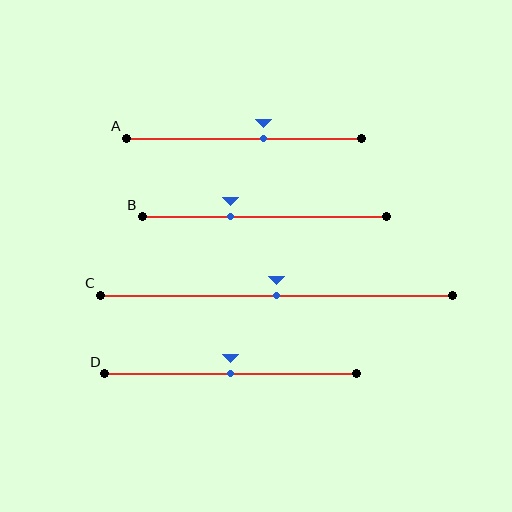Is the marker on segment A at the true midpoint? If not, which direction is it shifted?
No, the marker on segment A is shifted to the right by about 8% of the segment length.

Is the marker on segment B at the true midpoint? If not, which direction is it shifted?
No, the marker on segment B is shifted to the left by about 14% of the segment length.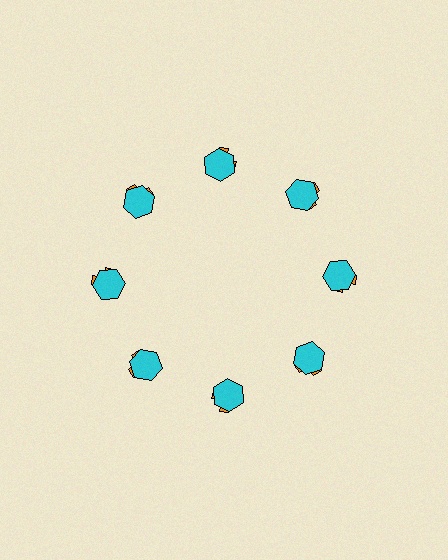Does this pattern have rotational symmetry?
Yes, this pattern has 8-fold rotational symmetry. It looks the same after rotating 45 degrees around the center.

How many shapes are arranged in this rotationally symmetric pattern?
There are 16 shapes, arranged in 8 groups of 2.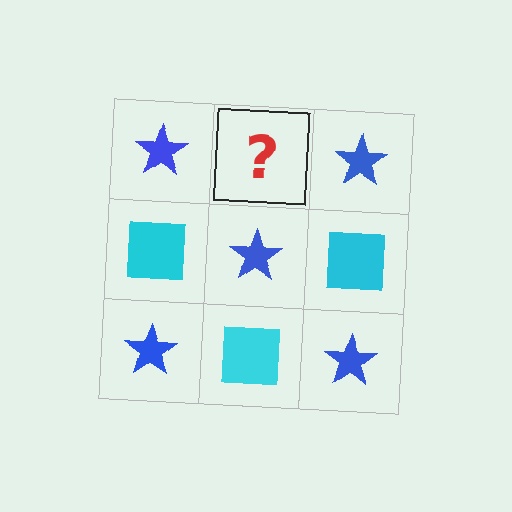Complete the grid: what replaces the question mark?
The question mark should be replaced with a cyan square.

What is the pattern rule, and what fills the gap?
The rule is that it alternates blue star and cyan square in a checkerboard pattern. The gap should be filled with a cyan square.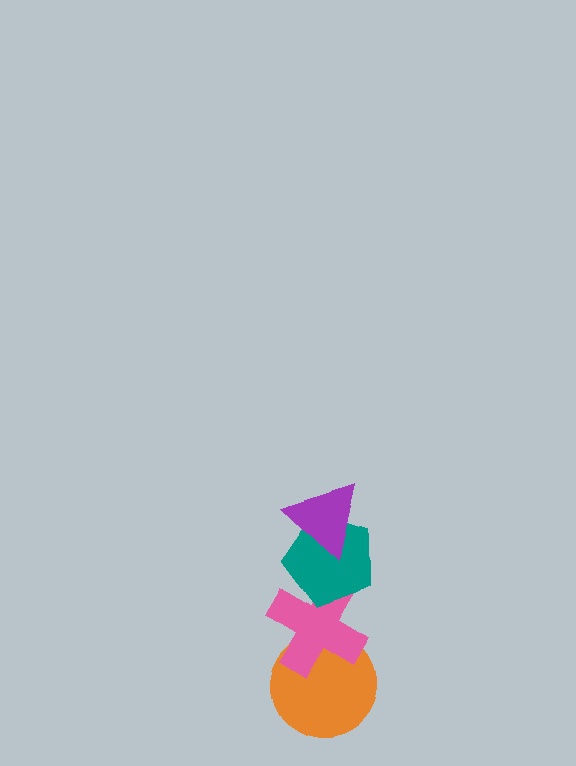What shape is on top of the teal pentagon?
The purple triangle is on top of the teal pentagon.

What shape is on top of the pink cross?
The teal pentagon is on top of the pink cross.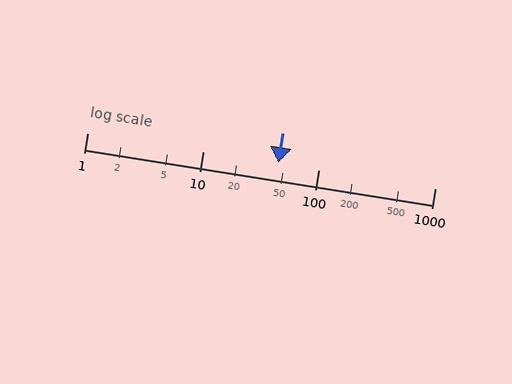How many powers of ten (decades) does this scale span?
The scale spans 3 decades, from 1 to 1000.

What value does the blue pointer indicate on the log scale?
The pointer indicates approximately 45.